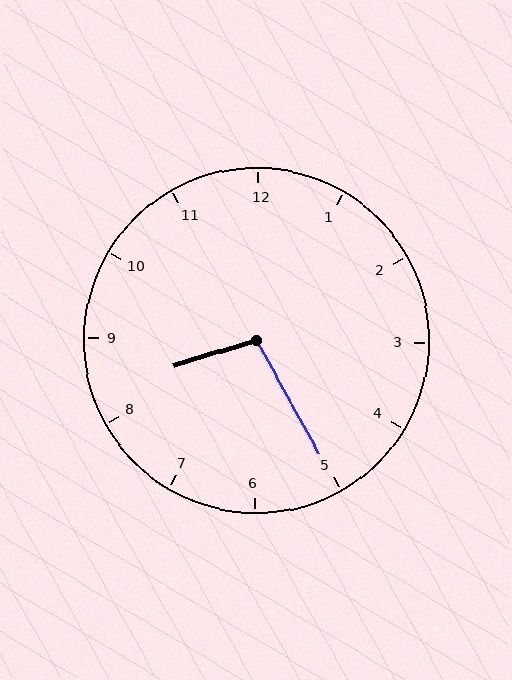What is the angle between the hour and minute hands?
Approximately 102 degrees.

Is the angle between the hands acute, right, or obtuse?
It is obtuse.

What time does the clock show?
8:25.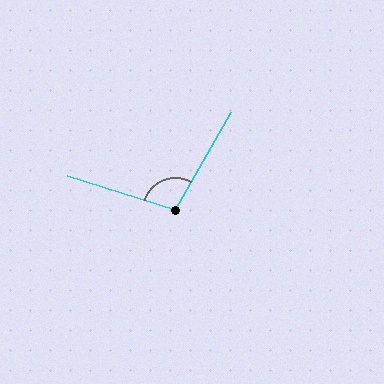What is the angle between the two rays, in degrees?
Approximately 102 degrees.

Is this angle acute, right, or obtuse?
It is obtuse.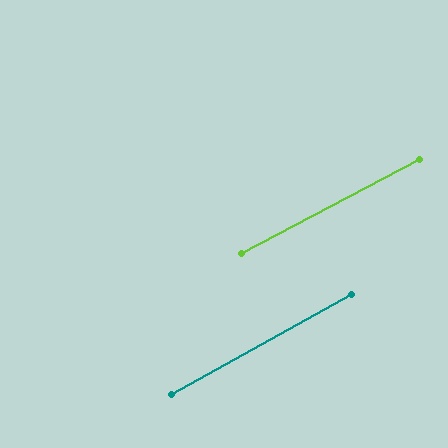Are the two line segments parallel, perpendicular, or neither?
Parallel — their directions differ by only 0.9°.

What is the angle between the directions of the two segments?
Approximately 1 degree.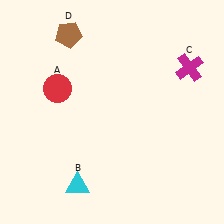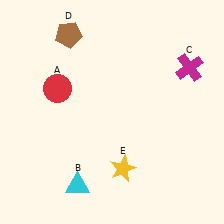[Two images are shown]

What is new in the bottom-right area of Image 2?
A yellow star (E) was added in the bottom-right area of Image 2.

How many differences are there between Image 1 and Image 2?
There is 1 difference between the two images.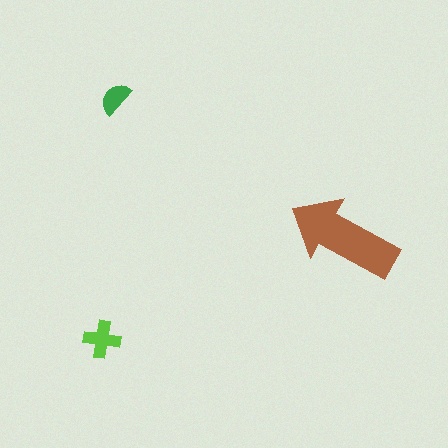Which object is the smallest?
The green semicircle.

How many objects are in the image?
There are 3 objects in the image.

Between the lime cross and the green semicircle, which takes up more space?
The lime cross.